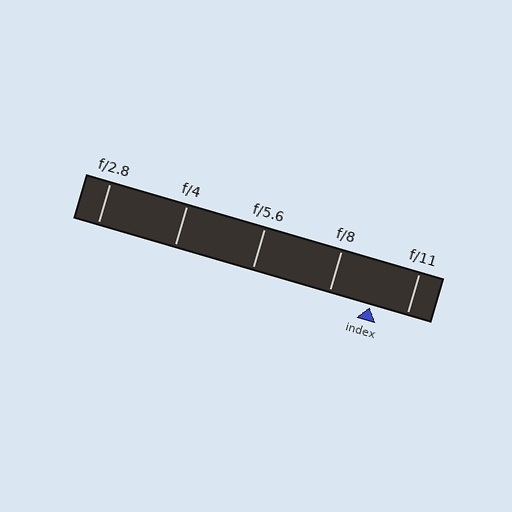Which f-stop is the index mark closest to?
The index mark is closest to f/11.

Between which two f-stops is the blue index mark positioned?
The index mark is between f/8 and f/11.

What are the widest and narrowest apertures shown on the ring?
The widest aperture shown is f/2.8 and the narrowest is f/11.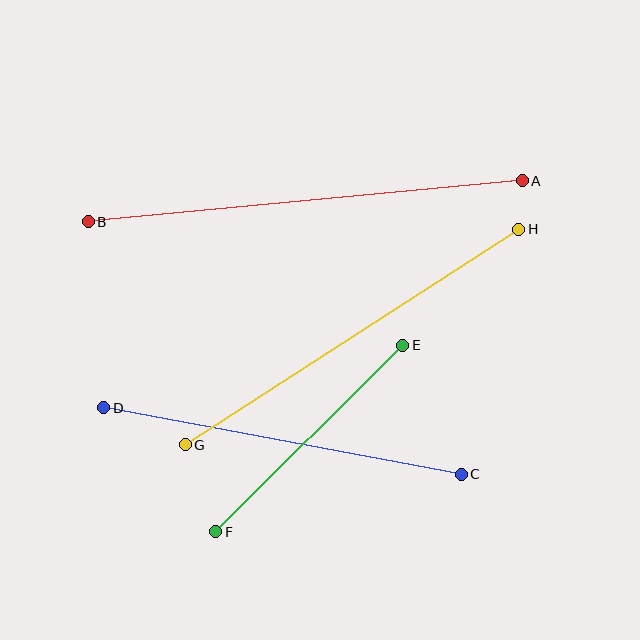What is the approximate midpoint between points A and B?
The midpoint is at approximately (305, 201) pixels.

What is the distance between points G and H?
The distance is approximately 397 pixels.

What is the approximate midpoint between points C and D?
The midpoint is at approximately (283, 441) pixels.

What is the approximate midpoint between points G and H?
The midpoint is at approximately (352, 337) pixels.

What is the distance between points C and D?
The distance is approximately 364 pixels.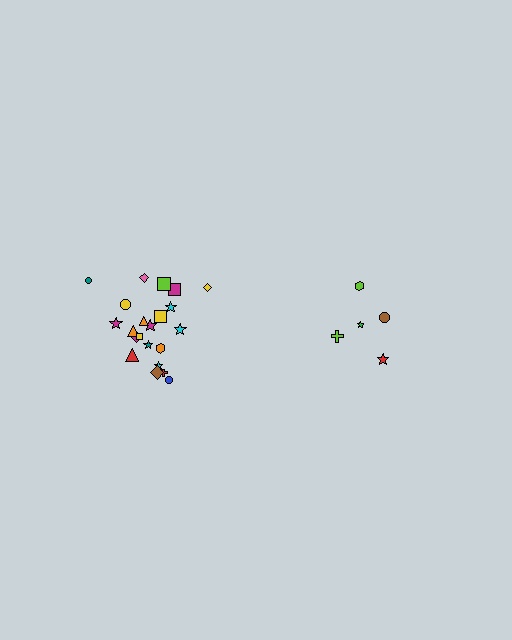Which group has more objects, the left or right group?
The left group.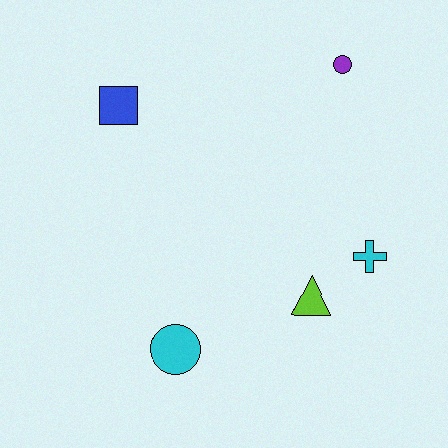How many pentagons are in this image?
There are no pentagons.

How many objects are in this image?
There are 5 objects.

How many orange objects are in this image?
There are no orange objects.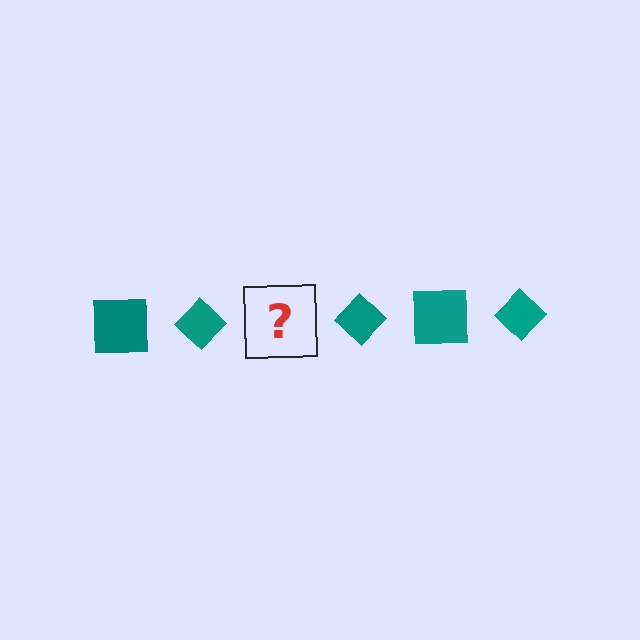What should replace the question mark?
The question mark should be replaced with a teal square.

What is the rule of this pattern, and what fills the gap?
The rule is that the pattern cycles through square, diamond shapes in teal. The gap should be filled with a teal square.